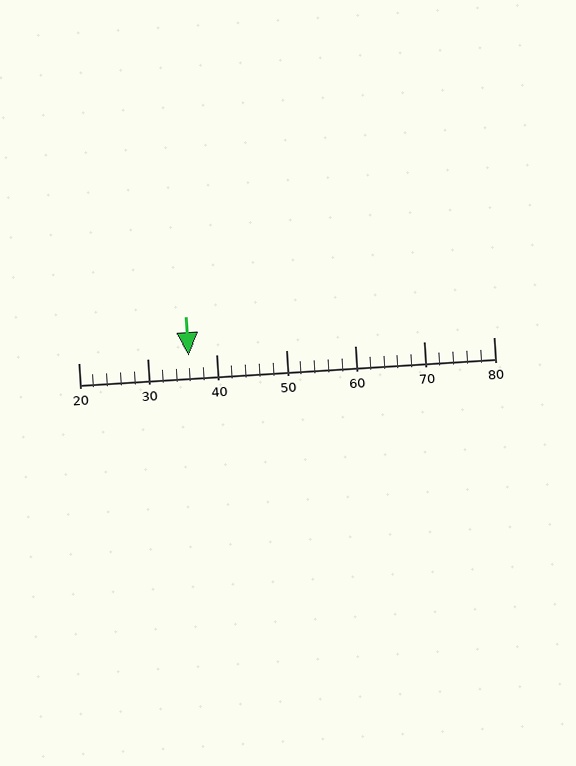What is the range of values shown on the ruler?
The ruler shows values from 20 to 80.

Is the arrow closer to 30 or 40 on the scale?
The arrow is closer to 40.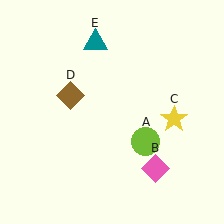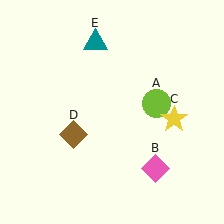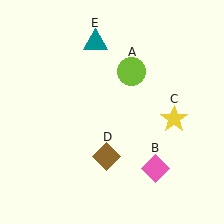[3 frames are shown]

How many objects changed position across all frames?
2 objects changed position: lime circle (object A), brown diamond (object D).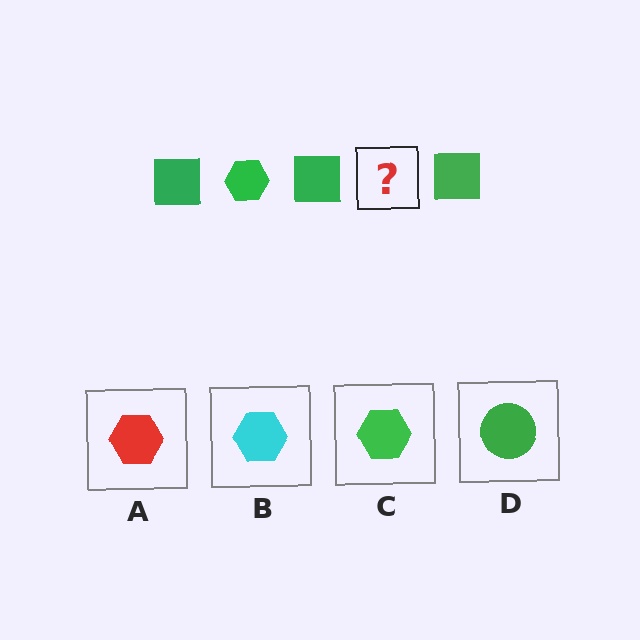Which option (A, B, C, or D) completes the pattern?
C.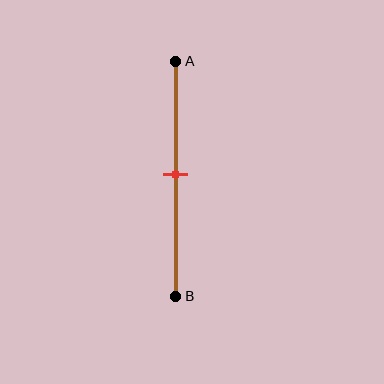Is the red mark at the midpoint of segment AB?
Yes, the mark is approximately at the midpoint.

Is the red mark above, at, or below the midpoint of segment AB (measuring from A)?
The red mark is approximately at the midpoint of segment AB.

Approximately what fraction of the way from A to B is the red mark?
The red mark is approximately 50% of the way from A to B.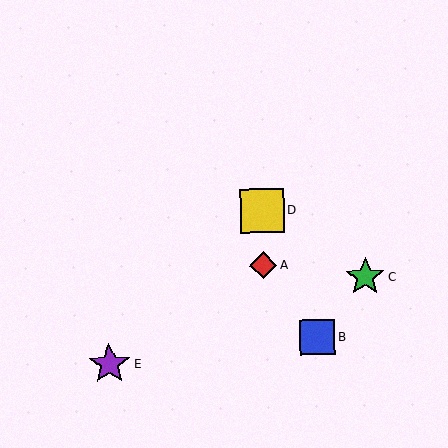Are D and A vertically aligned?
Yes, both are at x≈262.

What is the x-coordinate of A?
Object A is at x≈263.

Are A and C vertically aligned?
No, A is at x≈263 and C is at x≈365.